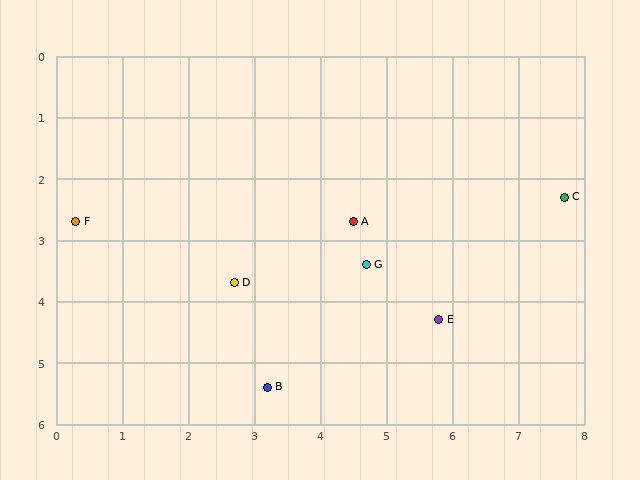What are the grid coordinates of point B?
Point B is at approximately (3.2, 5.4).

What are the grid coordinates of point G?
Point G is at approximately (4.7, 3.4).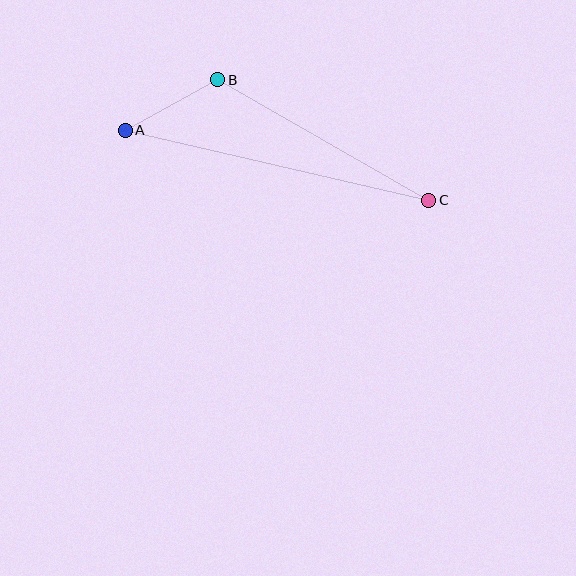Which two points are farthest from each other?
Points A and C are farthest from each other.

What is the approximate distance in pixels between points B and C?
The distance between B and C is approximately 243 pixels.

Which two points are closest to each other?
Points A and B are closest to each other.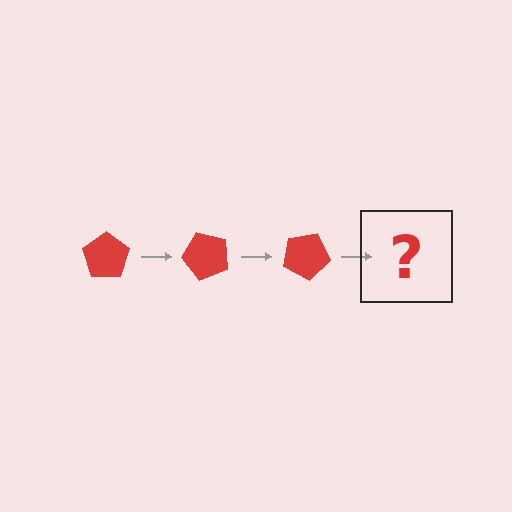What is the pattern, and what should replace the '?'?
The pattern is that the pentagon rotates 50 degrees each step. The '?' should be a red pentagon rotated 150 degrees.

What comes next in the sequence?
The next element should be a red pentagon rotated 150 degrees.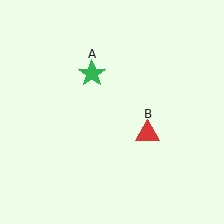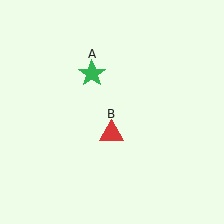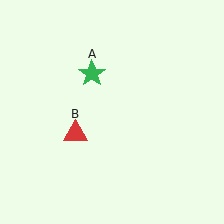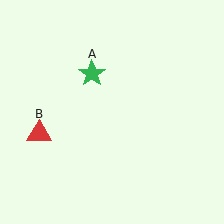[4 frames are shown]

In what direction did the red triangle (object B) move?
The red triangle (object B) moved left.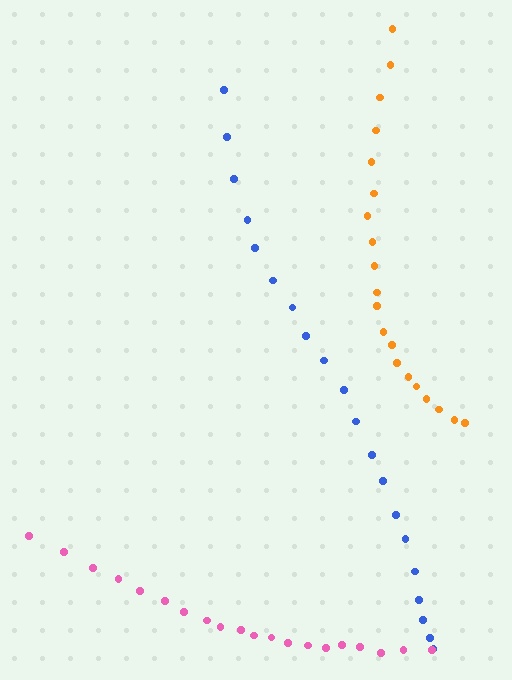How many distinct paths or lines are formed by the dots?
There are 3 distinct paths.